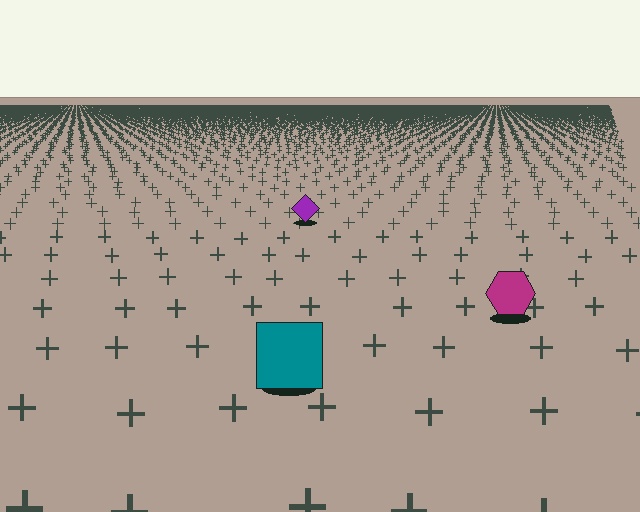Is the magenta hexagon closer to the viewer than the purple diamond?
Yes. The magenta hexagon is closer — you can tell from the texture gradient: the ground texture is coarser near it.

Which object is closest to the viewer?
The teal square is closest. The texture marks near it are larger and more spread out.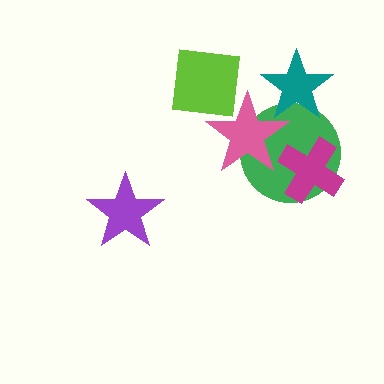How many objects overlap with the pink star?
3 objects overlap with the pink star.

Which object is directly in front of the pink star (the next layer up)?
The teal star is directly in front of the pink star.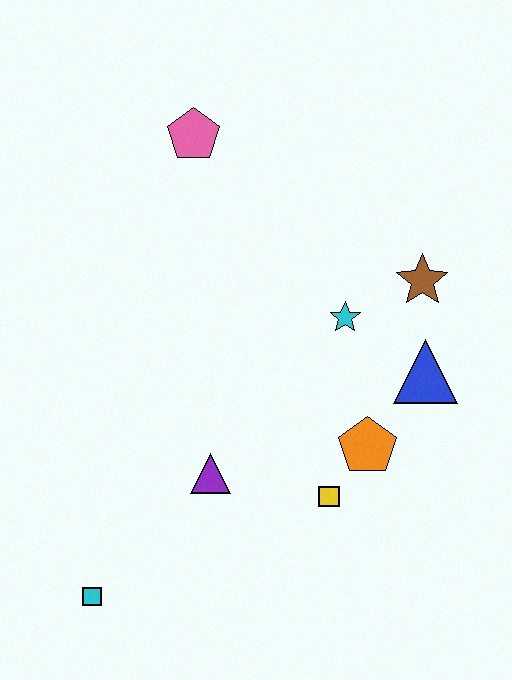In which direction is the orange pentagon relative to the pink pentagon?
The orange pentagon is below the pink pentagon.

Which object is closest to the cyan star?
The brown star is closest to the cyan star.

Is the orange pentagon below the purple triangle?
No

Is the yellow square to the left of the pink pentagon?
No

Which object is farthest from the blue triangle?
The cyan square is farthest from the blue triangle.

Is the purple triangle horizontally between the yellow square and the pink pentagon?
Yes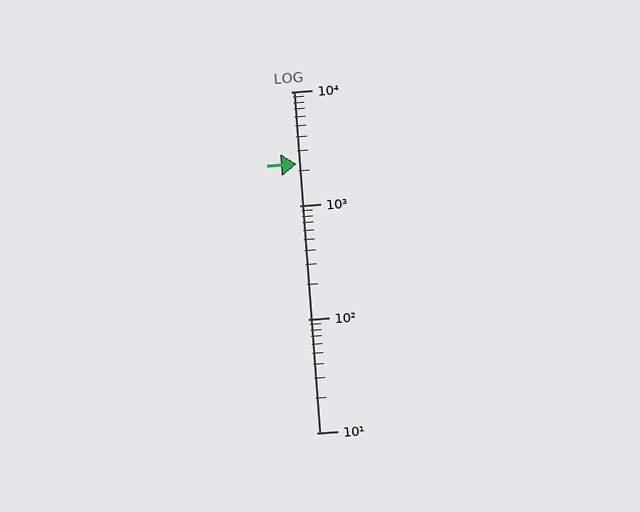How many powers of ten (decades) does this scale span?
The scale spans 3 decades, from 10 to 10000.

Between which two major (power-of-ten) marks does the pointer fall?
The pointer is between 1000 and 10000.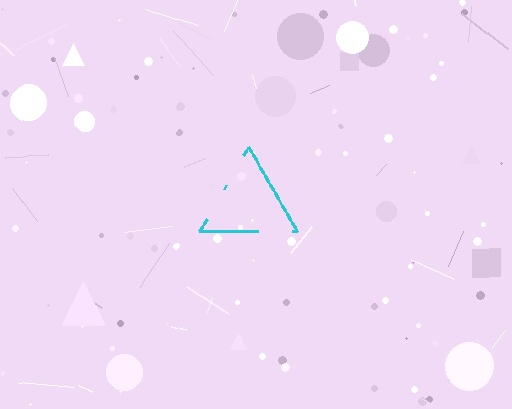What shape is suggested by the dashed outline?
The dashed outline suggests a triangle.